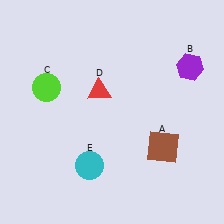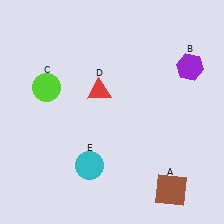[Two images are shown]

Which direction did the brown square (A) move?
The brown square (A) moved down.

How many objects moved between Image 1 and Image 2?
1 object moved between the two images.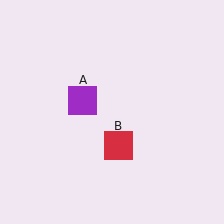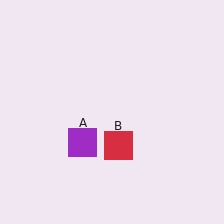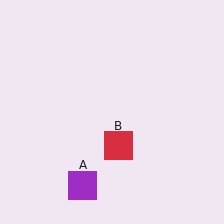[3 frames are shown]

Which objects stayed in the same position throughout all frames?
Red square (object B) remained stationary.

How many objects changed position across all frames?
1 object changed position: purple square (object A).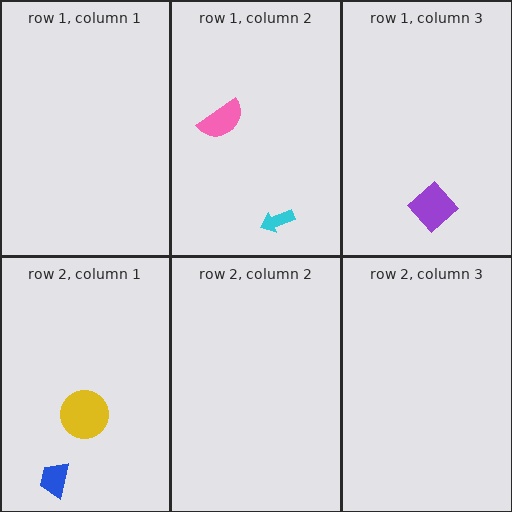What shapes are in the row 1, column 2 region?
The pink semicircle, the cyan arrow.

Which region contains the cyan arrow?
The row 1, column 2 region.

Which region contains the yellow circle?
The row 2, column 1 region.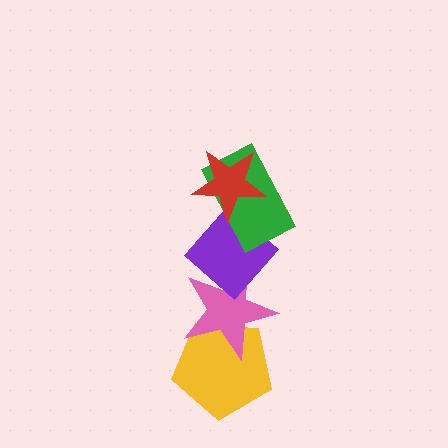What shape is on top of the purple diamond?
The green rectangle is on top of the purple diamond.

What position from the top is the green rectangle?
The green rectangle is 2nd from the top.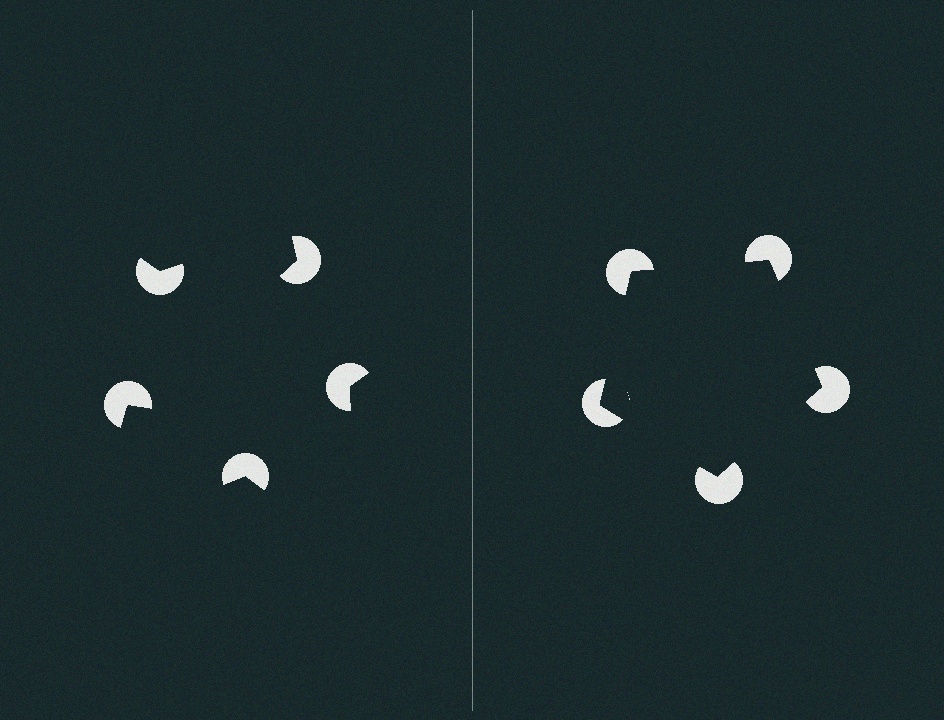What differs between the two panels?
The pac-man discs are positioned identically on both sides; only the wedge orientations differ. On the right they align to a pentagon; on the left they are misaligned.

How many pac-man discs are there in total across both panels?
10 — 5 on each side.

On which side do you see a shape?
An illusory pentagon appears on the right side. On the left side the wedge cuts are rotated, so no coherent shape forms.